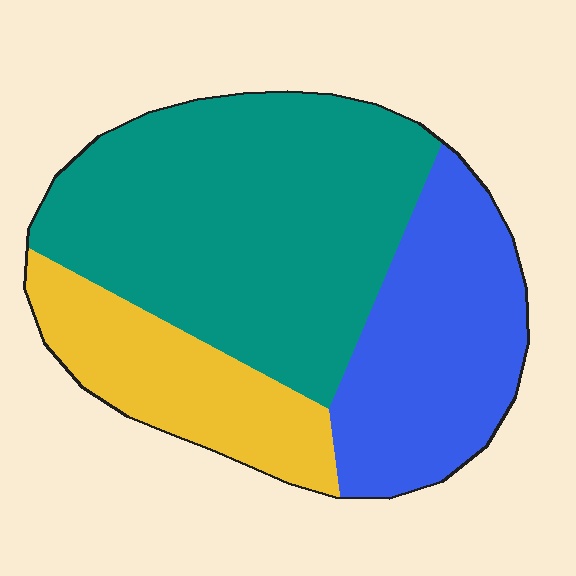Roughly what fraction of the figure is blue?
Blue takes up between a quarter and a half of the figure.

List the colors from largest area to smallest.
From largest to smallest: teal, blue, yellow.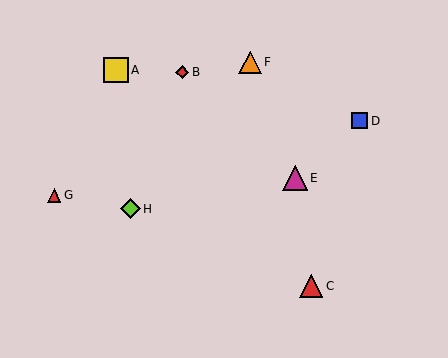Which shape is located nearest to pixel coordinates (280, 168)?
The magenta triangle (labeled E) at (295, 178) is nearest to that location.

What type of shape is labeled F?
Shape F is an orange triangle.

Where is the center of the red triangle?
The center of the red triangle is at (311, 286).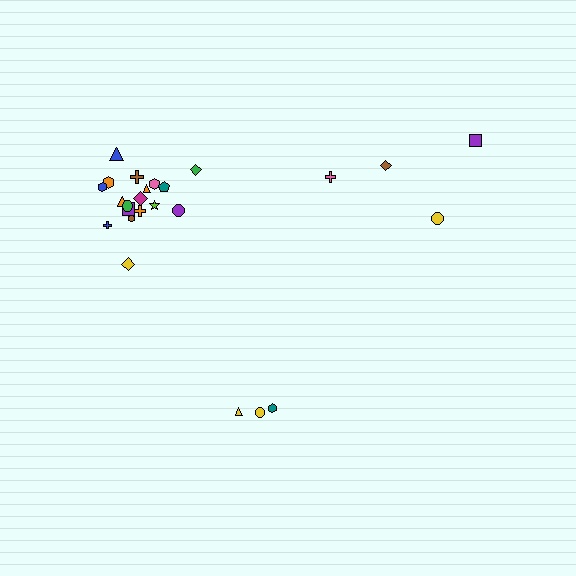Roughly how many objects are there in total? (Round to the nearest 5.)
Roughly 25 objects in total.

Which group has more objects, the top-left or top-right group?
The top-left group.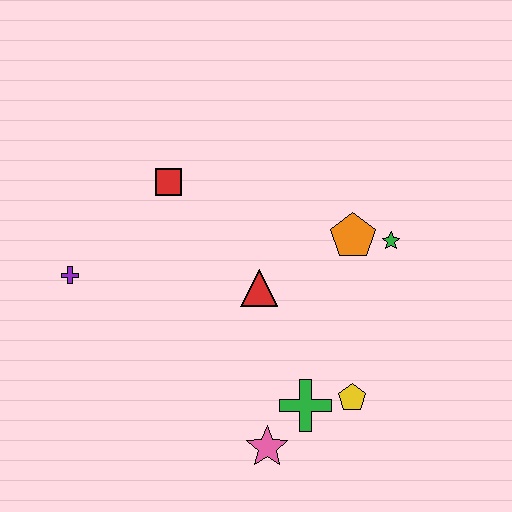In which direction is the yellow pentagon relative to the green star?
The yellow pentagon is below the green star.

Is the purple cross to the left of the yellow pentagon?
Yes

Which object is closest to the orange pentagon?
The green star is closest to the orange pentagon.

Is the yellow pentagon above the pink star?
Yes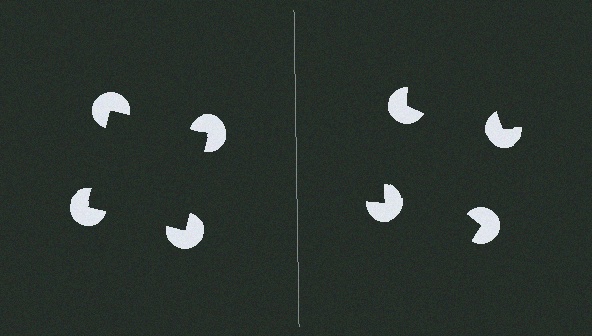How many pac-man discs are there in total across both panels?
8 — 4 on each side.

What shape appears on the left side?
An illusory square.